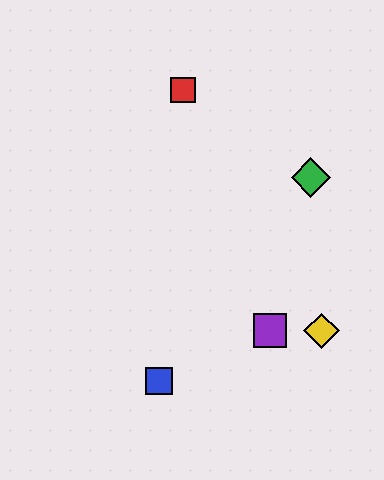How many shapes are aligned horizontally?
2 shapes (the yellow diamond, the purple square) are aligned horizontally.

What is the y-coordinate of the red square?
The red square is at y≈90.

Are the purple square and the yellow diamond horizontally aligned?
Yes, both are at y≈331.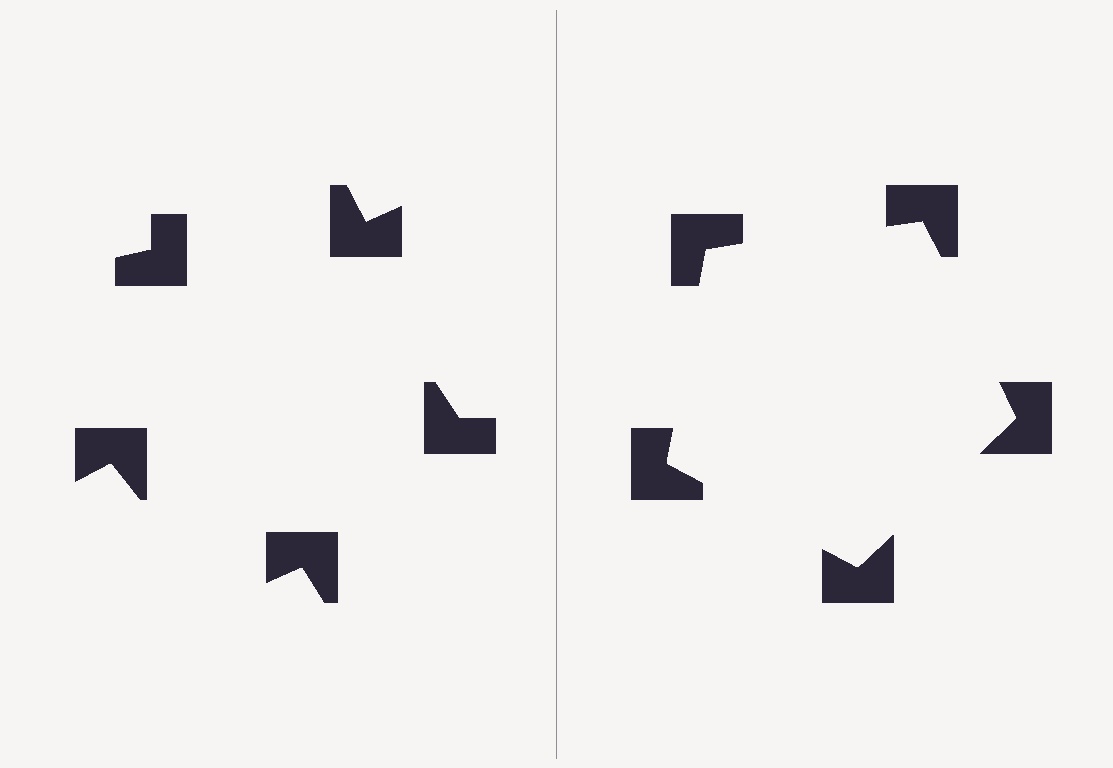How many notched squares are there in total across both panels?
10 — 5 on each side.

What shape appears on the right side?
An illusory pentagon.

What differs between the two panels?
The notched squares are positioned identically on both sides; only the wedge orientations differ. On the right they align to a pentagon; on the left they are misaligned.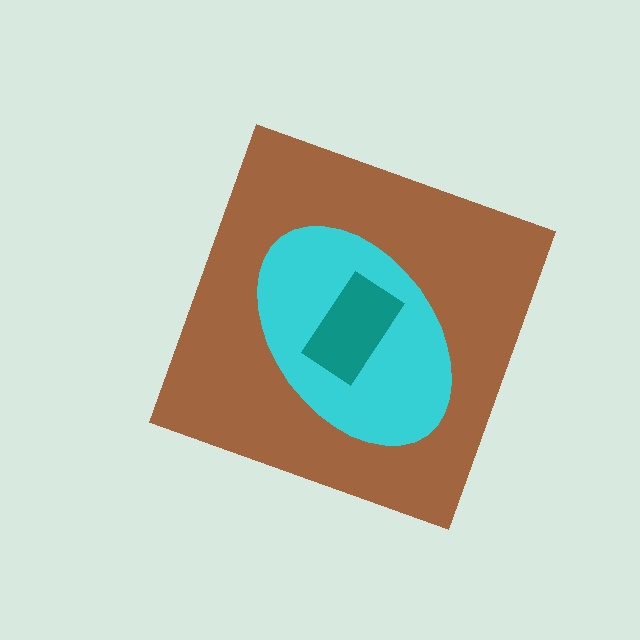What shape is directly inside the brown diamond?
The cyan ellipse.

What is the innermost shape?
The teal rectangle.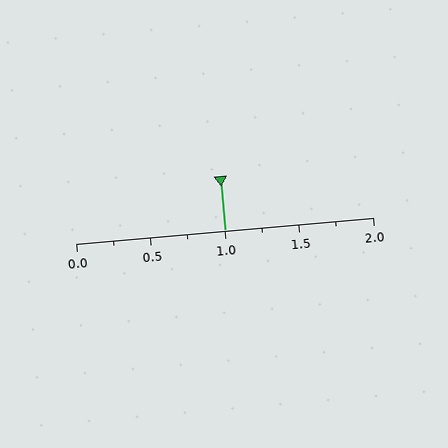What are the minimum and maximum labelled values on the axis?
The axis runs from 0.0 to 2.0.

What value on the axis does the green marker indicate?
The marker indicates approximately 1.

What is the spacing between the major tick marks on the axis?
The major ticks are spaced 0.5 apart.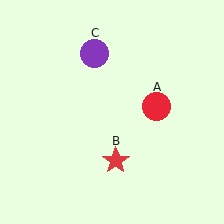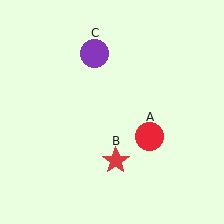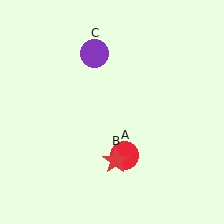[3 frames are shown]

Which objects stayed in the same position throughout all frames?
Red star (object B) and purple circle (object C) remained stationary.